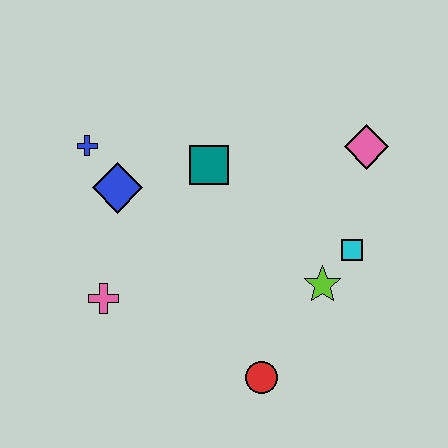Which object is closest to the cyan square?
The lime star is closest to the cyan square.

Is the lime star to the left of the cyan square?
Yes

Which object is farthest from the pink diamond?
The pink cross is farthest from the pink diamond.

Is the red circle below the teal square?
Yes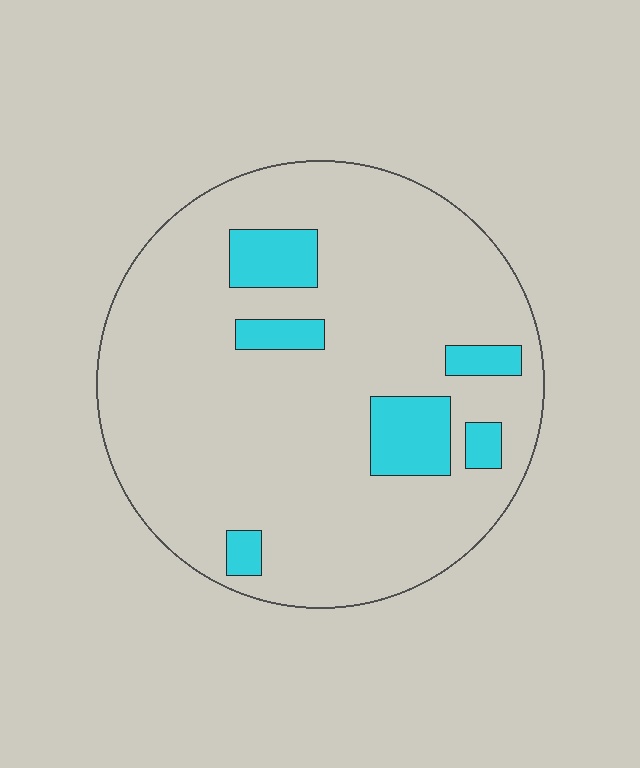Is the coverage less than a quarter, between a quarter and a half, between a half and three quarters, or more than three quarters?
Less than a quarter.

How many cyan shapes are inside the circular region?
6.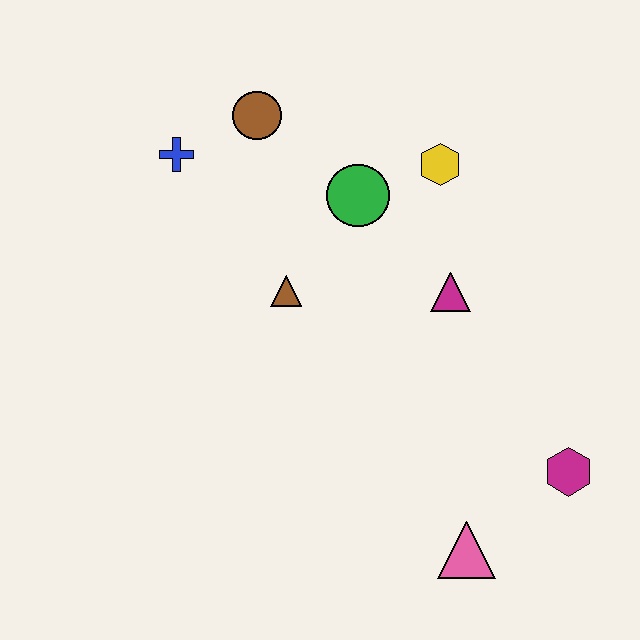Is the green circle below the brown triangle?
No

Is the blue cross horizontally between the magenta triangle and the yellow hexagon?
No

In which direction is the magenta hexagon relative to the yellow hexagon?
The magenta hexagon is below the yellow hexagon.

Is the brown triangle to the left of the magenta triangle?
Yes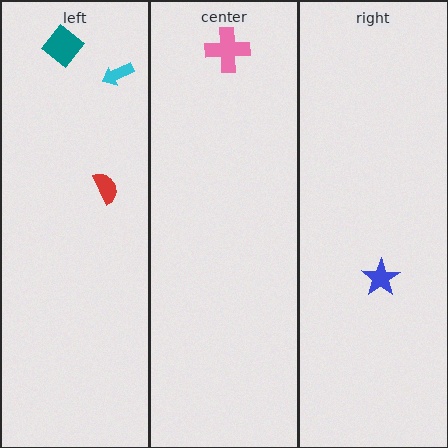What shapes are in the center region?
The pink cross.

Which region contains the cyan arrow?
The left region.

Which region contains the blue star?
The right region.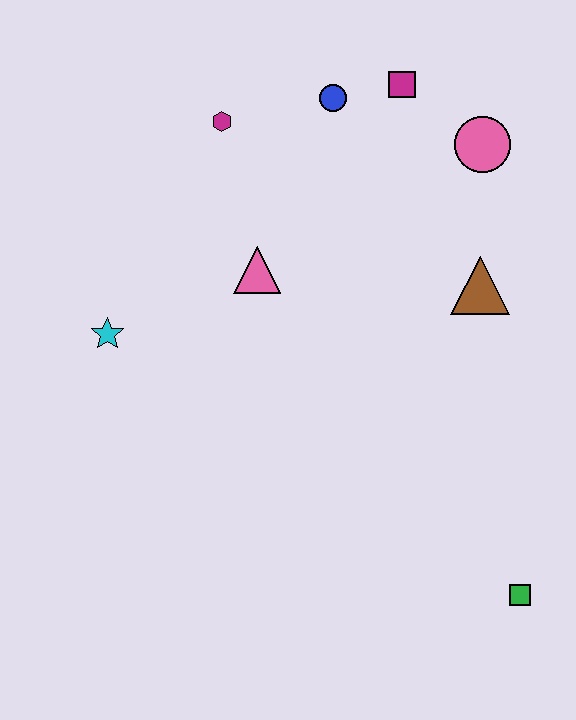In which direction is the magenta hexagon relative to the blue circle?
The magenta hexagon is to the left of the blue circle.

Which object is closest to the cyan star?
The pink triangle is closest to the cyan star.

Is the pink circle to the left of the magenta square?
No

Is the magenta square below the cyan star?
No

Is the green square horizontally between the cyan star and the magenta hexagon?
No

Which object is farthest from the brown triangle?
The cyan star is farthest from the brown triangle.